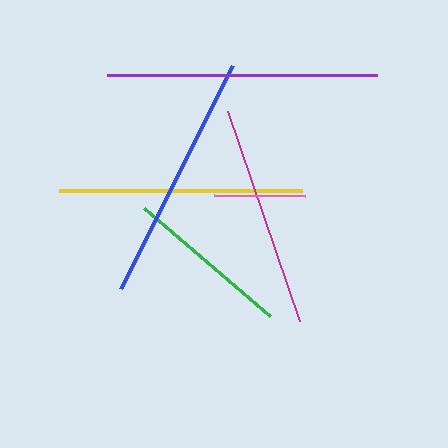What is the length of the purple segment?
The purple segment is approximately 270 pixels long.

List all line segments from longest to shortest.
From longest to shortest: purple, blue, yellow, magenta, green, pink.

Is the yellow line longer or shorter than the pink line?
The yellow line is longer than the pink line.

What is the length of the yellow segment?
The yellow segment is approximately 243 pixels long.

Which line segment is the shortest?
The pink line is the shortest at approximately 91 pixels.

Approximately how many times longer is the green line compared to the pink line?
The green line is approximately 1.8 times the length of the pink line.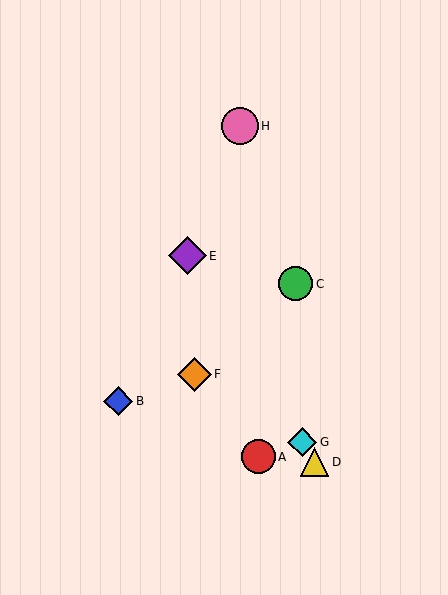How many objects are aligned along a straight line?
3 objects (D, E, G) are aligned along a straight line.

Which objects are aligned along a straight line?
Objects D, E, G are aligned along a straight line.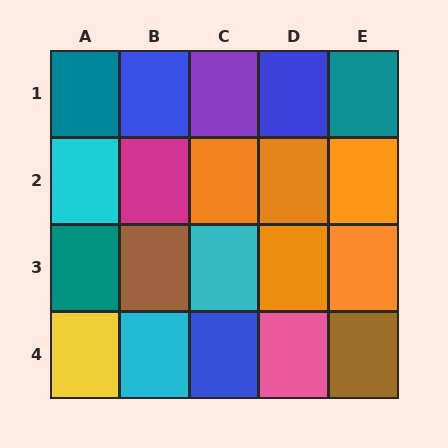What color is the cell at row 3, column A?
Teal.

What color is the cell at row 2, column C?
Orange.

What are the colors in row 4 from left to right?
Yellow, cyan, blue, pink, brown.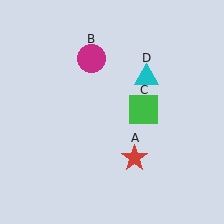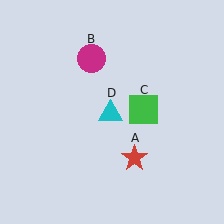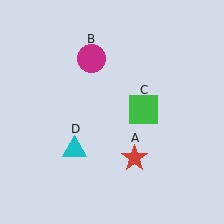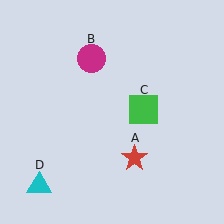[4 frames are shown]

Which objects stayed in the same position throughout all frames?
Red star (object A) and magenta circle (object B) and green square (object C) remained stationary.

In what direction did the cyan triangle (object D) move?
The cyan triangle (object D) moved down and to the left.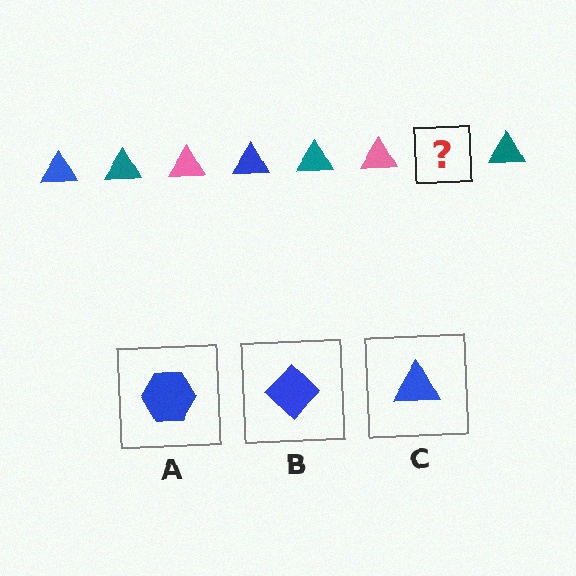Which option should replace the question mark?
Option C.